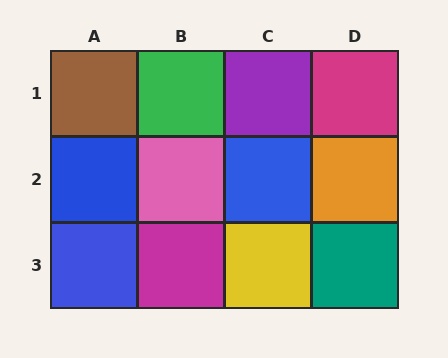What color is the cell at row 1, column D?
Magenta.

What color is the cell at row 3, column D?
Teal.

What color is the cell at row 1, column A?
Brown.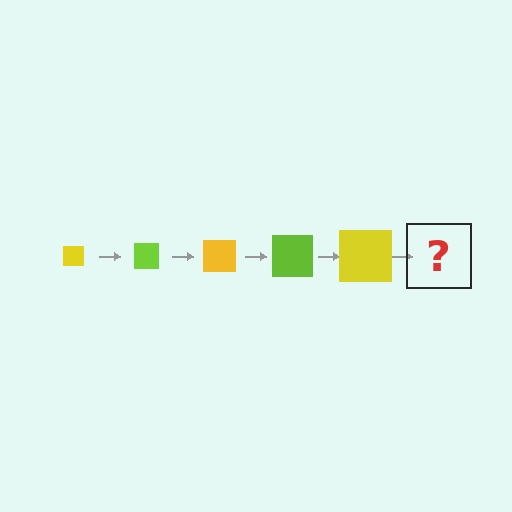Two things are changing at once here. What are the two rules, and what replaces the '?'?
The two rules are that the square grows larger each step and the color cycles through yellow and lime. The '?' should be a lime square, larger than the previous one.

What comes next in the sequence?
The next element should be a lime square, larger than the previous one.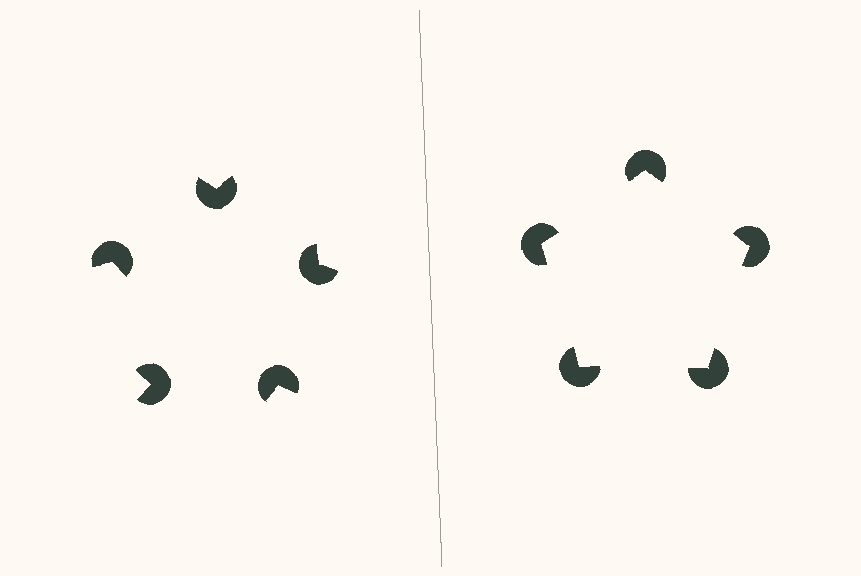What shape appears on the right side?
An illusory pentagon.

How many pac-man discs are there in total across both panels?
10 — 5 on each side.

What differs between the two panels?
The pac-man discs are positioned identically on both sides; only the wedge orientations differ. On the right they align to a pentagon; on the left they are misaligned.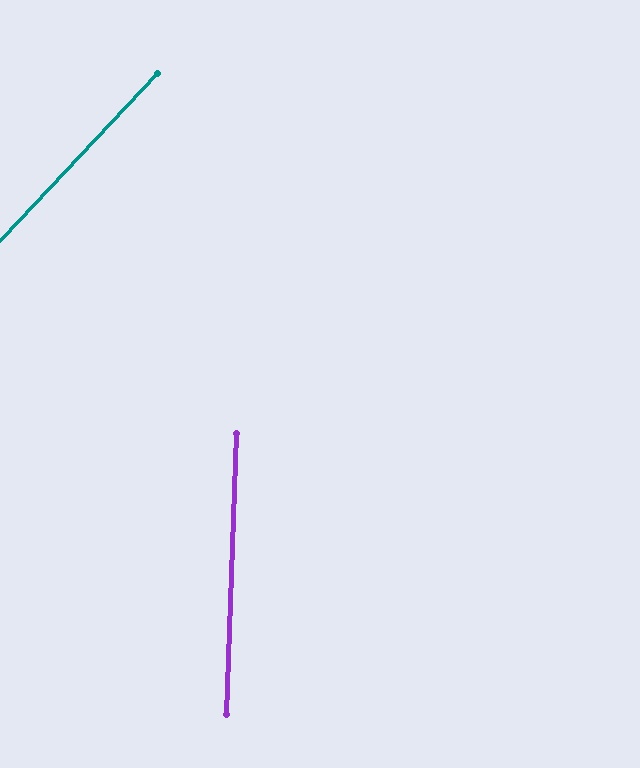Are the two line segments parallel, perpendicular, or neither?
Neither parallel nor perpendicular — they differ by about 41°.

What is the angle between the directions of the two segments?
Approximately 41 degrees.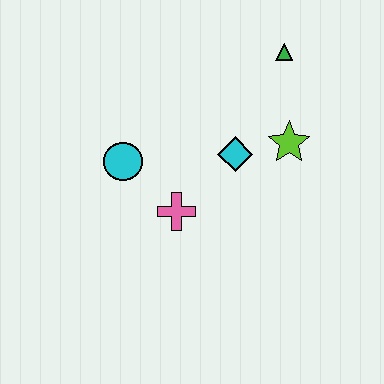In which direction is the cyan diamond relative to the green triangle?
The cyan diamond is below the green triangle.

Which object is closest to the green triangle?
The lime star is closest to the green triangle.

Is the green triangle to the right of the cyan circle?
Yes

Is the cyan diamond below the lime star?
Yes